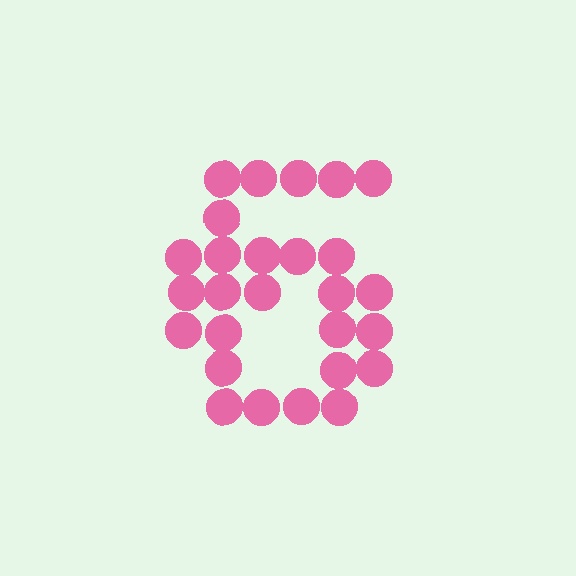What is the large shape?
The large shape is the digit 6.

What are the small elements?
The small elements are circles.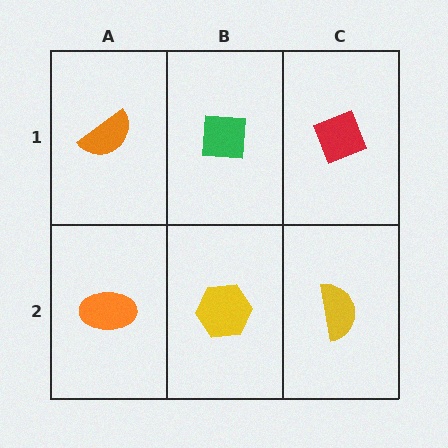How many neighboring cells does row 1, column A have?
2.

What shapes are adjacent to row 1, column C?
A yellow semicircle (row 2, column C), a green square (row 1, column B).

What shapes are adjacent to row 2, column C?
A red diamond (row 1, column C), a yellow hexagon (row 2, column B).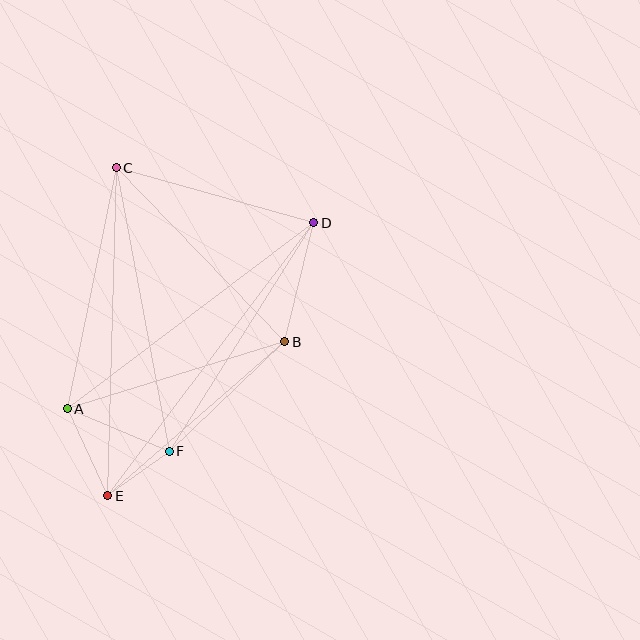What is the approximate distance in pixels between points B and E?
The distance between B and E is approximately 235 pixels.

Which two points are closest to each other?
Points E and F are closest to each other.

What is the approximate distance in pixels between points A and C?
The distance between A and C is approximately 246 pixels.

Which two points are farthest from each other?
Points D and E are farthest from each other.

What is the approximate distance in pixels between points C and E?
The distance between C and E is approximately 328 pixels.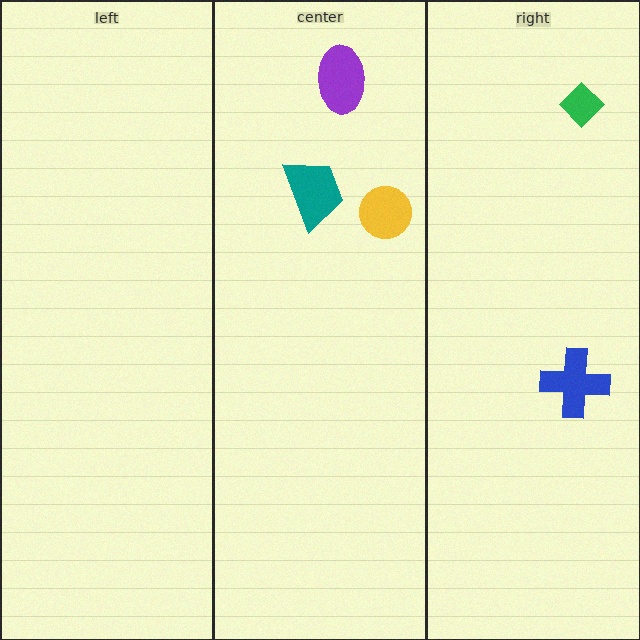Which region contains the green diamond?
The right region.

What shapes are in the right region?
The blue cross, the green diamond.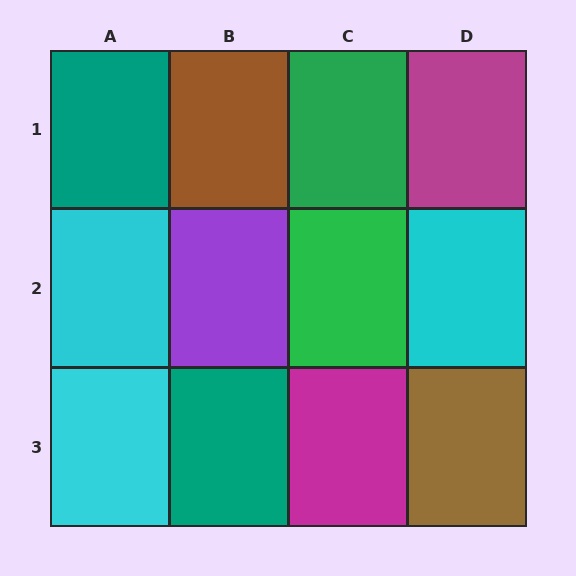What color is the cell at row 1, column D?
Magenta.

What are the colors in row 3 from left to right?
Cyan, teal, magenta, brown.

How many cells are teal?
2 cells are teal.